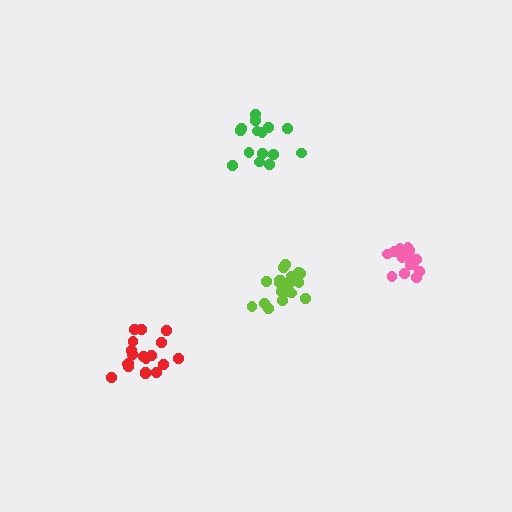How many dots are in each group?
Group 1: 21 dots, Group 2: 15 dots, Group 3: 15 dots, Group 4: 19 dots (70 total).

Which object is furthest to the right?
The pink cluster is rightmost.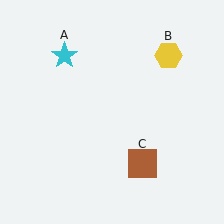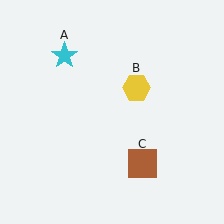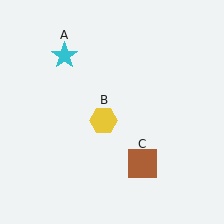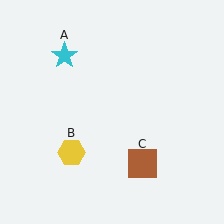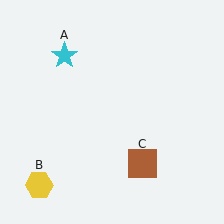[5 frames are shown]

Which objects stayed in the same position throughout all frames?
Cyan star (object A) and brown square (object C) remained stationary.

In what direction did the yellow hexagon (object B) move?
The yellow hexagon (object B) moved down and to the left.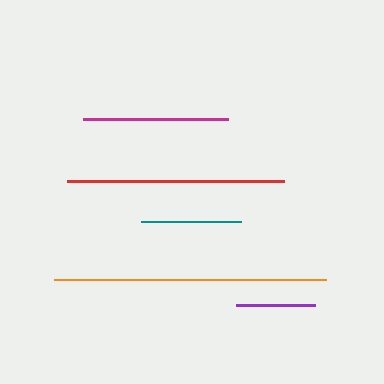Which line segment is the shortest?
The purple line is the shortest at approximately 80 pixels.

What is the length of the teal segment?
The teal segment is approximately 100 pixels long.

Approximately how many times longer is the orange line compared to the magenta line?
The orange line is approximately 1.9 times the length of the magenta line.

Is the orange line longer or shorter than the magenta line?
The orange line is longer than the magenta line.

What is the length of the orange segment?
The orange segment is approximately 272 pixels long.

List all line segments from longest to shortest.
From longest to shortest: orange, red, magenta, teal, purple.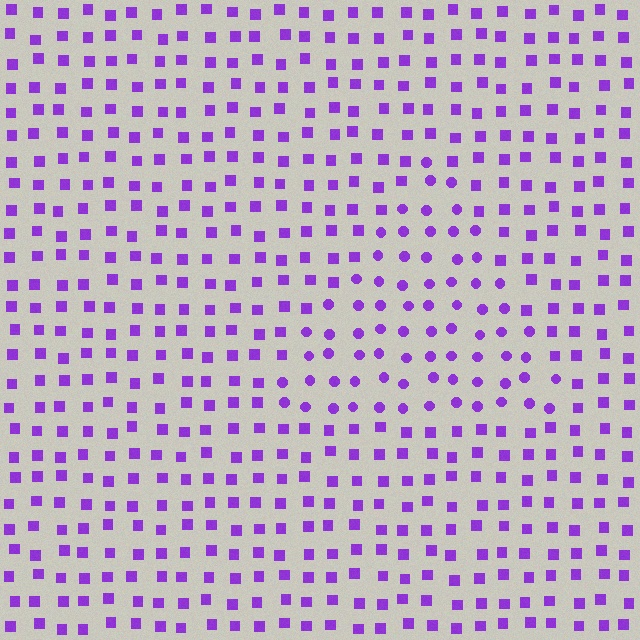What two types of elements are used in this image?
The image uses circles inside the triangle region and squares outside it.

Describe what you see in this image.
The image is filled with small purple elements arranged in a uniform grid. A triangle-shaped region contains circles, while the surrounding area contains squares. The boundary is defined purely by the change in element shape.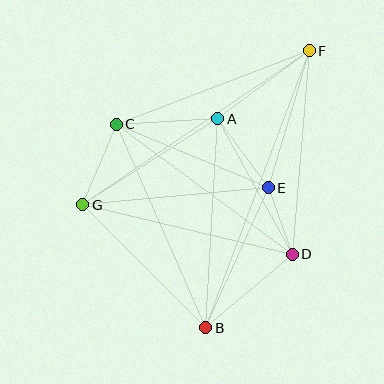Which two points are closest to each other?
Points D and E are closest to each other.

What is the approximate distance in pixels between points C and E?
The distance between C and E is approximately 165 pixels.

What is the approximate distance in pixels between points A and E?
The distance between A and E is approximately 86 pixels.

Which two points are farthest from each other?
Points B and F are farthest from each other.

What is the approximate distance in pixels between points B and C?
The distance between B and C is approximately 222 pixels.